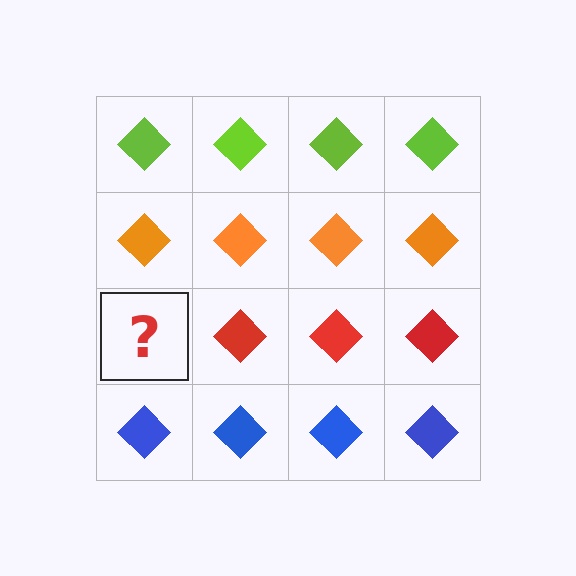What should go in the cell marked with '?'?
The missing cell should contain a red diamond.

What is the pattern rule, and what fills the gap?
The rule is that each row has a consistent color. The gap should be filled with a red diamond.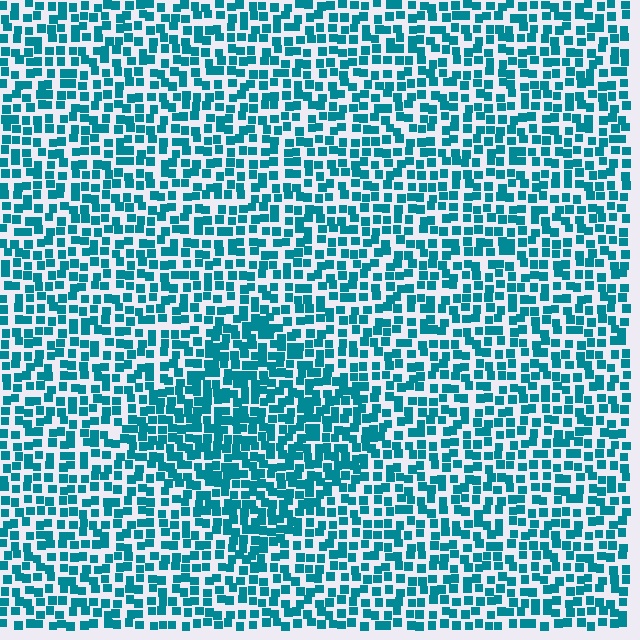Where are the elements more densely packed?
The elements are more densely packed inside the diamond boundary.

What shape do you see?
I see a diamond.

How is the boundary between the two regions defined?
The boundary is defined by a change in element density (approximately 1.5x ratio). All elements are the same color, size, and shape.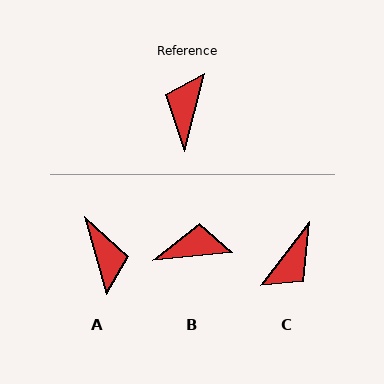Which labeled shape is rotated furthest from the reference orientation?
C, about 157 degrees away.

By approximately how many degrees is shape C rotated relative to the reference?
Approximately 157 degrees counter-clockwise.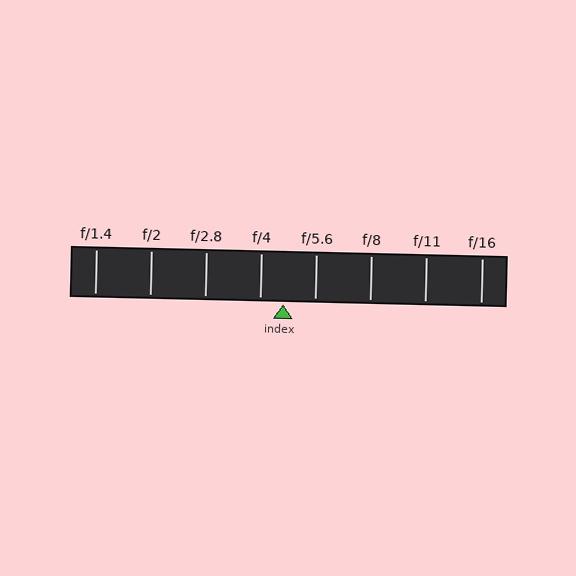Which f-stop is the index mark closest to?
The index mark is closest to f/4.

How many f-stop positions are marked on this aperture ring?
There are 8 f-stop positions marked.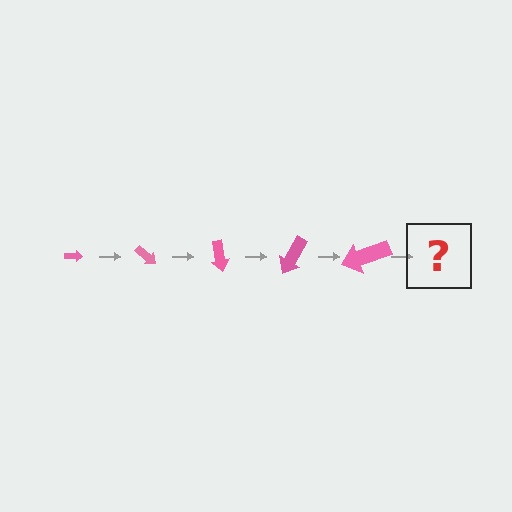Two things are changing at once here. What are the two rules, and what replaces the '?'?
The two rules are that the arrow grows larger each step and it rotates 40 degrees each step. The '?' should be an arrow, larger than the previous one and rotated 200 degrees from the start.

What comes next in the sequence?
The next element should be an arrow, larger than the previous one and rotated 200 degrees from the start.